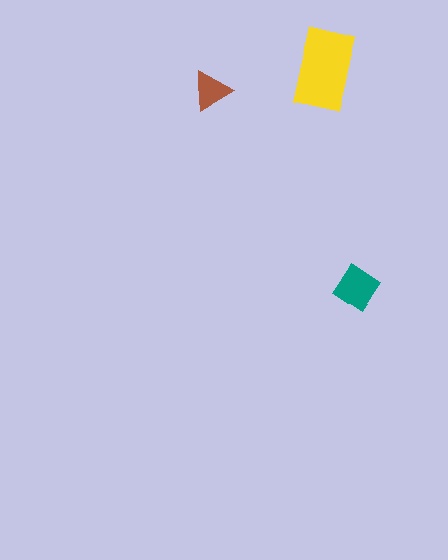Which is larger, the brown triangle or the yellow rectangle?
The yellow rectangle.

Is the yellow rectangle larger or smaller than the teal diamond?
Larger.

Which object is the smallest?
The brown triangle.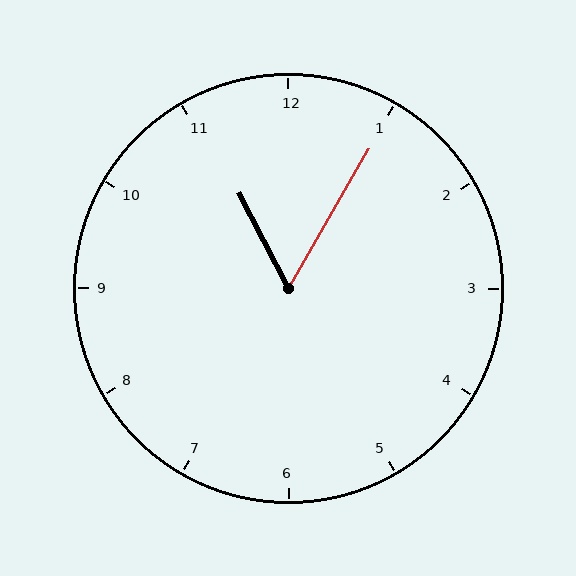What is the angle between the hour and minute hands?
Approximately 58 degrees.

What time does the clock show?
11:05.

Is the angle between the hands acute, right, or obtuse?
It is acute.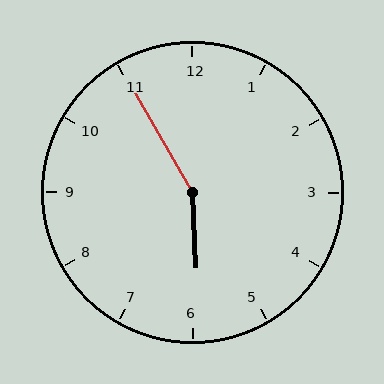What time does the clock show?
5:55.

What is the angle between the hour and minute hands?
Approximately 152 degrees.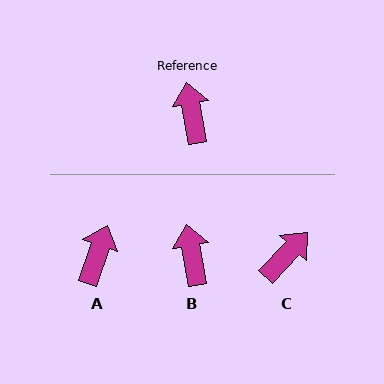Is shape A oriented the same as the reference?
No, it is off by about 29 degrees.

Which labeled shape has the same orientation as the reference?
B.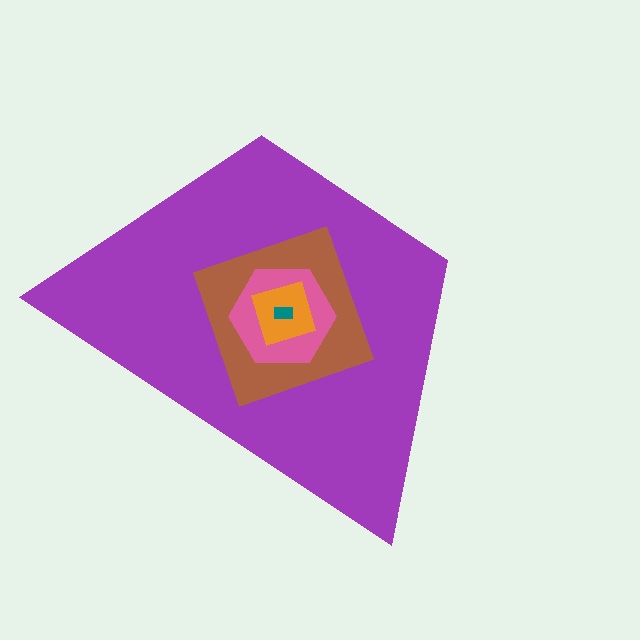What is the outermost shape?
The purple trapezoid.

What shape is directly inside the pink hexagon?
The orange diamond.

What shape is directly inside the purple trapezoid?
The brown square.